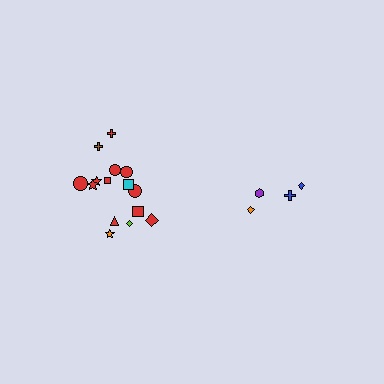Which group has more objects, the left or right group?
The left group.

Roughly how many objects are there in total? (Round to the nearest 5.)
Roughly 20 objects in total.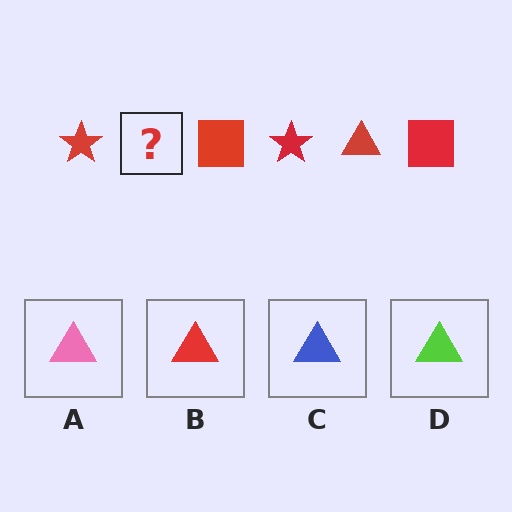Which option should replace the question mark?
Option B.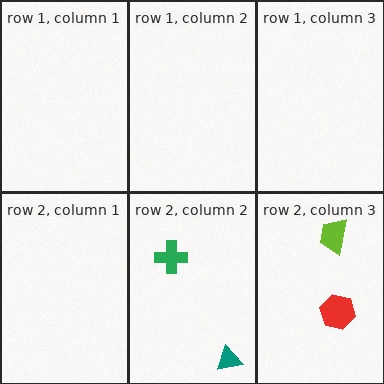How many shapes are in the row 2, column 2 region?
2.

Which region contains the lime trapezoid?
The row 2, column 3 region.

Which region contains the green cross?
The row 2, column 2 region.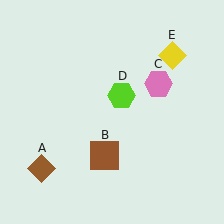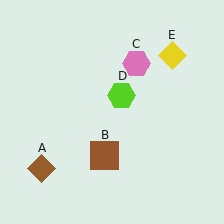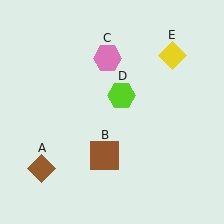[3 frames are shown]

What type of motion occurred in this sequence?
The pink hexagon (object C) rotated counterclockwise around the center of the scene.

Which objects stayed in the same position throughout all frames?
Brown diamond (object A) and brown square (object B) and lime hexagon (object D) and yellow diamond (object E) remained stationary.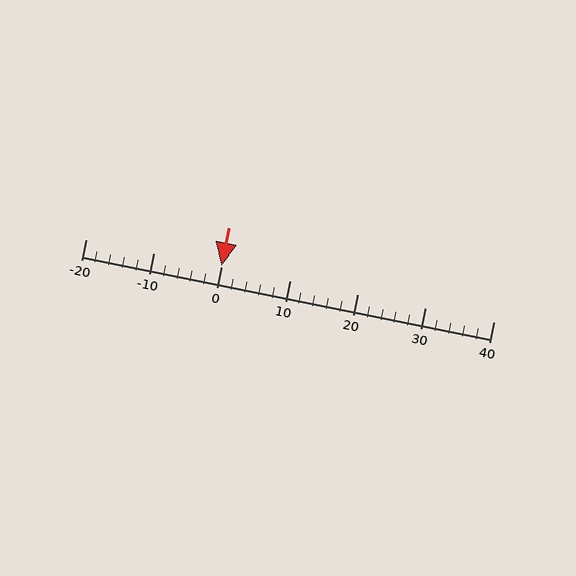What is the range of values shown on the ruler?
The ruler shows values from -20 to 40.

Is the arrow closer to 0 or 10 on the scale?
The arrow is closer to 0.